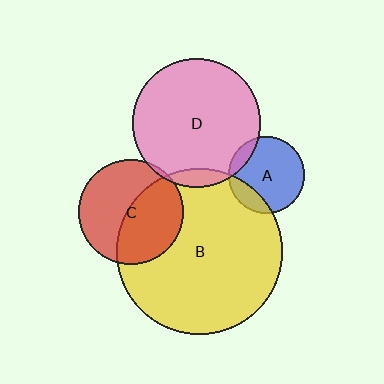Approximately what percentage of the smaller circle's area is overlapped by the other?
Approximately 5%.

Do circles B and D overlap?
Yes.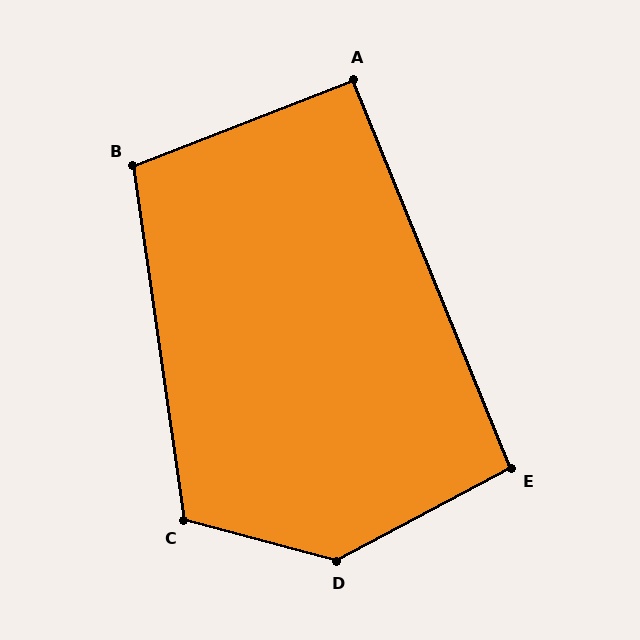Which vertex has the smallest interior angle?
A, at approximately 91 degrees.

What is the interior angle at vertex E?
Approximately 96 degrees (obtuse).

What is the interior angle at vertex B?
Approximately 103 degrees (obtuse).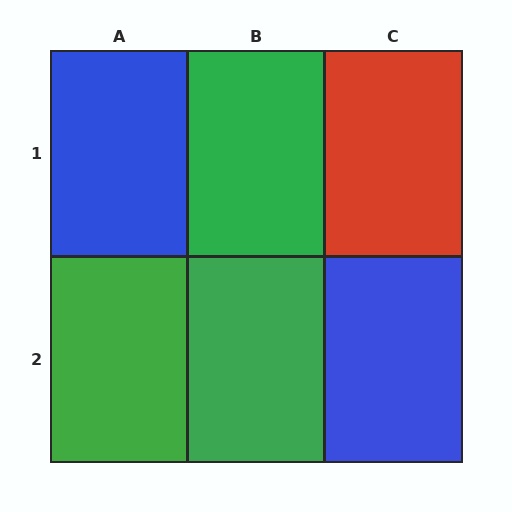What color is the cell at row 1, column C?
Red.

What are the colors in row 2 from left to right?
Green, green, blue.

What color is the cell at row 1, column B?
Green.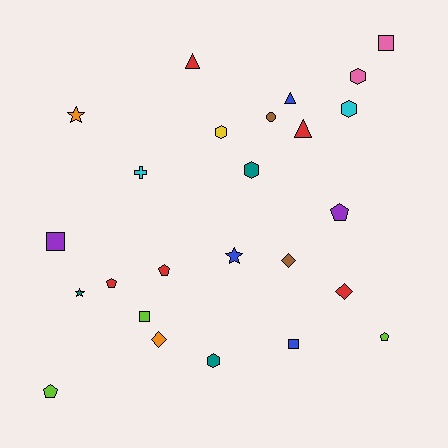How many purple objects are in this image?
There are 2 purple objects.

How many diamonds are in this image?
There are 3 diamonds.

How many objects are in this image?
There are 25 objects.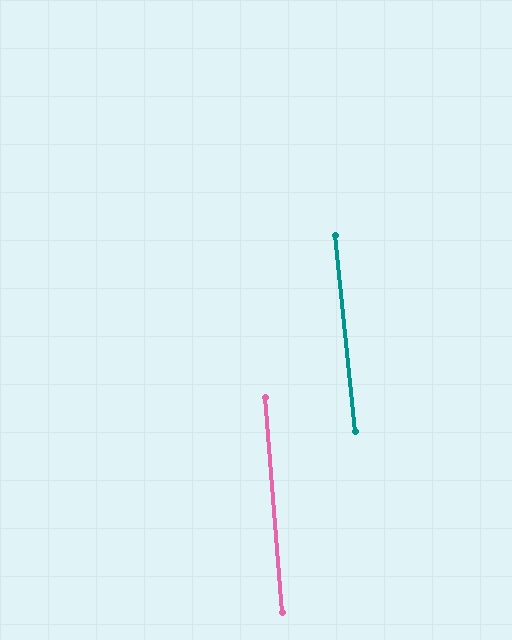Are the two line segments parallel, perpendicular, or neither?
Parallel — their directions differ by only 1.2°.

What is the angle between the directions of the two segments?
Approximately 1 degree.